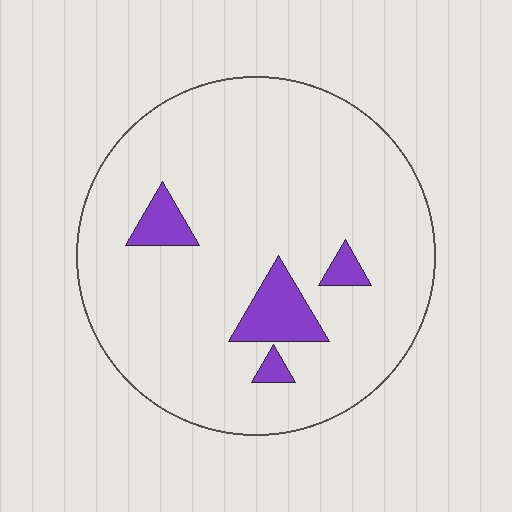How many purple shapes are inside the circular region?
4.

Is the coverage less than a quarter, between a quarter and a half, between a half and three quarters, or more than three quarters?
Less than a quarter.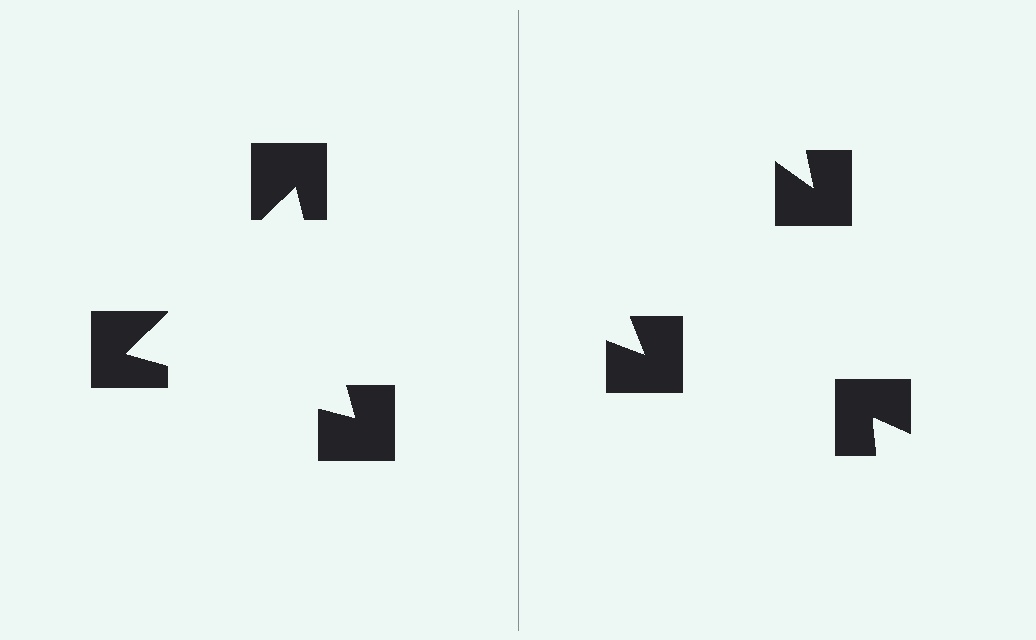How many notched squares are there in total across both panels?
6 — 3 on each side.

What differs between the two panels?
The notched squares are positioned identically on both sides; only the wedge orientations differ. On the left they align to a triangle; on the right they are misaligned.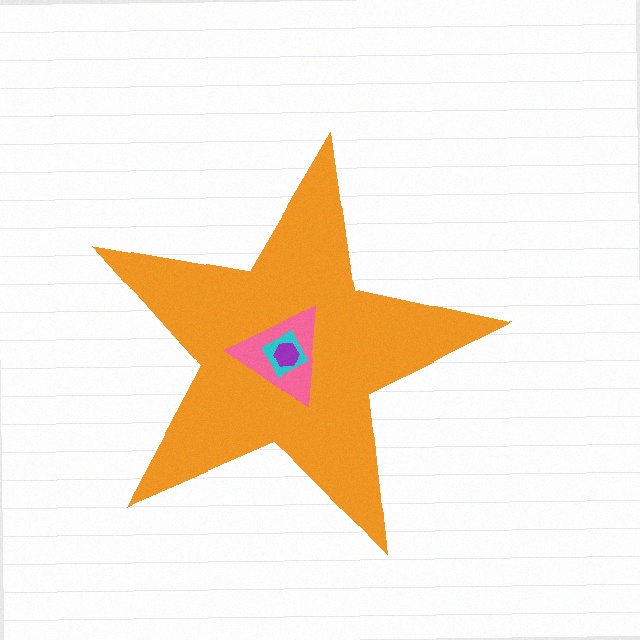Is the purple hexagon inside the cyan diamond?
Yes.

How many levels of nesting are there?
4.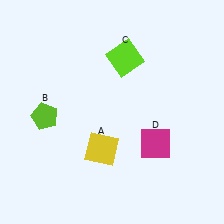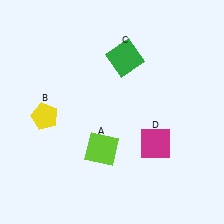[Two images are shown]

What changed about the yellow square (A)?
In Image 1, A is yellow. In Image 2, it changed to lime.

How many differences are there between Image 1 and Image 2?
There are 3 differences between the two images.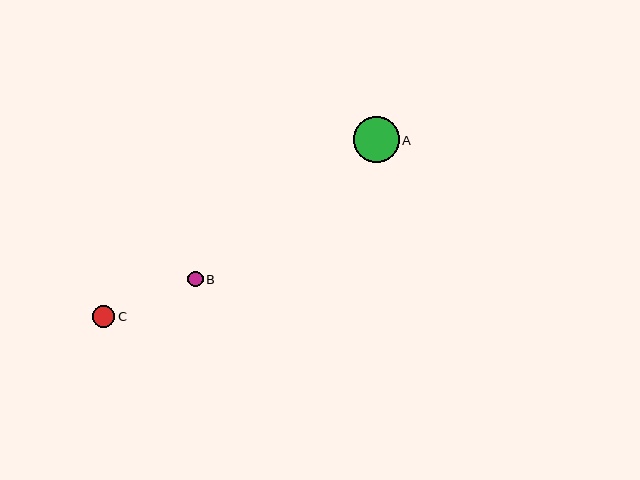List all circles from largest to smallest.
From largest to smallest: A, C, B.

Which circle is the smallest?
Circle B is the smallest with a size of approximately 15 pixels.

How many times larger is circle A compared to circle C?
Circle A is approximately 2.0 times the size of circle C.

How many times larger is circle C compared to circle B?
Circle C is approximately 1.5 times the size of circle B.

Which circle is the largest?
Circle A is the largest with a size of approximately 46 pixels.